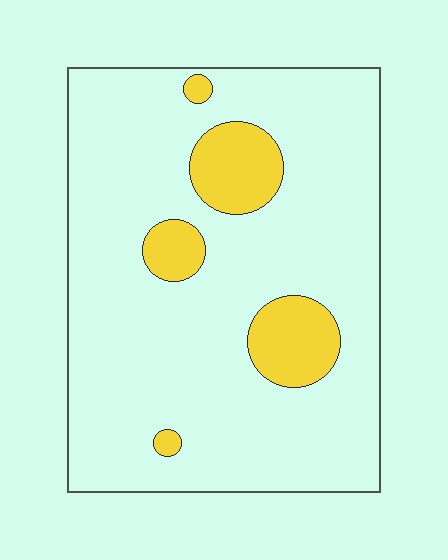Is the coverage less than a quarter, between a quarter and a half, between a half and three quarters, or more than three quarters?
Less than a quarter.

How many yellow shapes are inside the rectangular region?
5.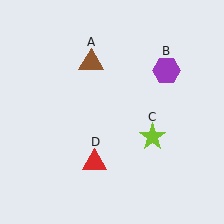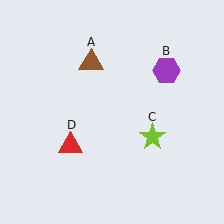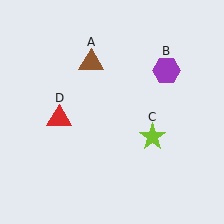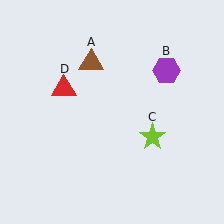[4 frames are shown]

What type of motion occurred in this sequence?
The red triangle (object D) rotated clockwise around the center of the scene.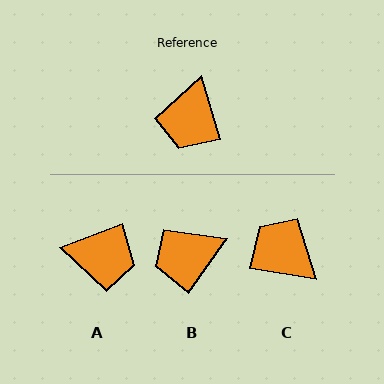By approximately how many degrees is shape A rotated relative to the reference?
Approximately 94 degrees counter-clockwise.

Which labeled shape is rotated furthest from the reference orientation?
C, about 116 degrees away.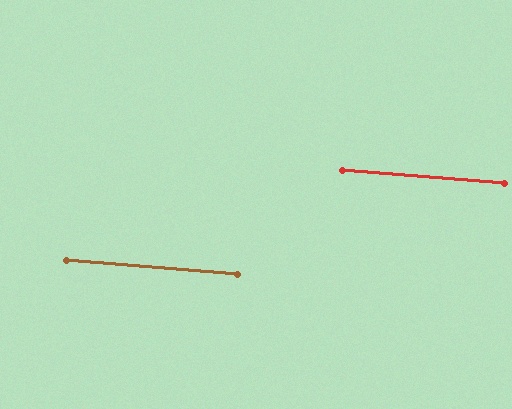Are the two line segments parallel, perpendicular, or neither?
Parallel — their directions differ by only 0.5°.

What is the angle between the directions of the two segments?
Approximately 0 degrees.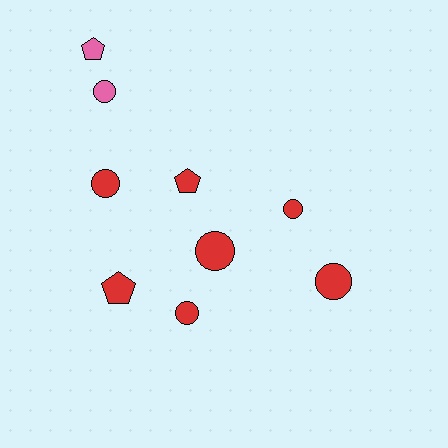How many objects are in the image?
There are 9 objects.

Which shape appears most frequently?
Circle, with 6 objects.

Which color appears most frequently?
Red, with 7 objects.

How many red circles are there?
There are 5 red circles.